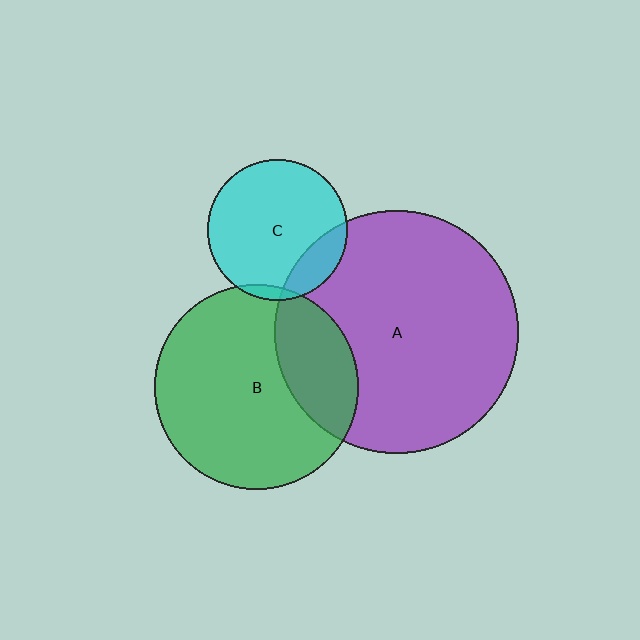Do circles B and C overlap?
Yes.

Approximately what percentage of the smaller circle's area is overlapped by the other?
Approximately 5%.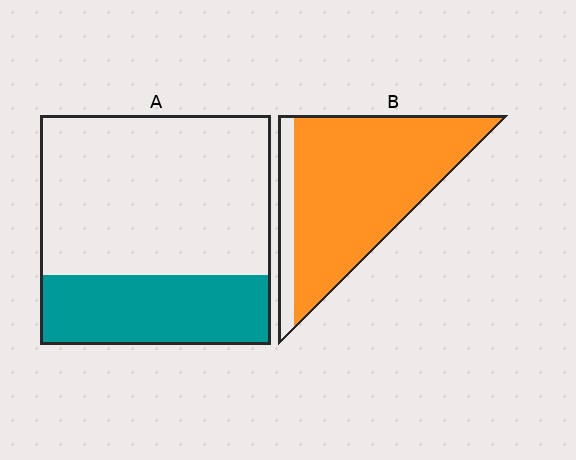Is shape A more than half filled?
No.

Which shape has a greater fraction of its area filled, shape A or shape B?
Shape B.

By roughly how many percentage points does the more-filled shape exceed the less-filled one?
By roughly 55 percentage points (B over A).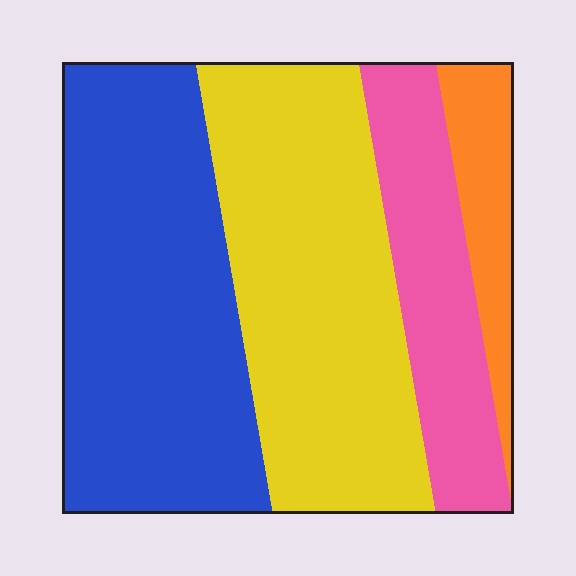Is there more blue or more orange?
Blue.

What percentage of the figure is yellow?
Yellow covers 36% of the figure.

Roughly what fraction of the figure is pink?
Pink takes up about one sixth (1/6) of the figure.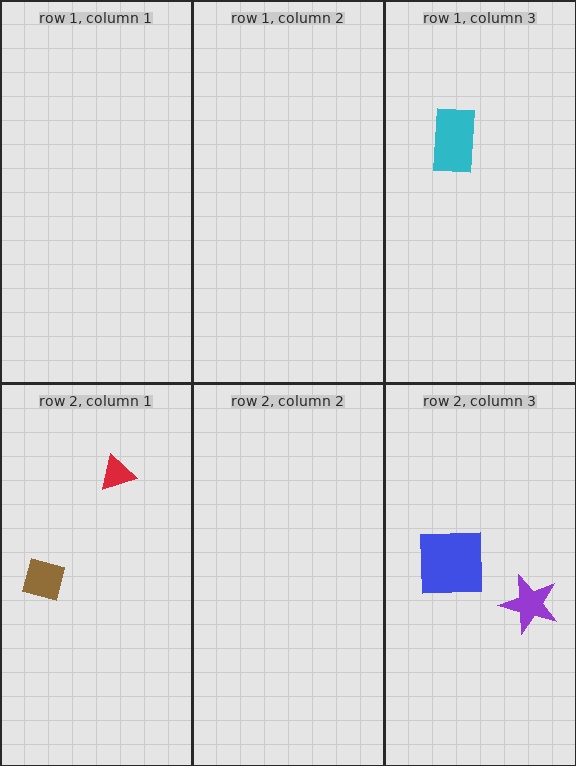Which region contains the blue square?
The row 2, column 3 region.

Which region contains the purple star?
The row 2, column 3 region.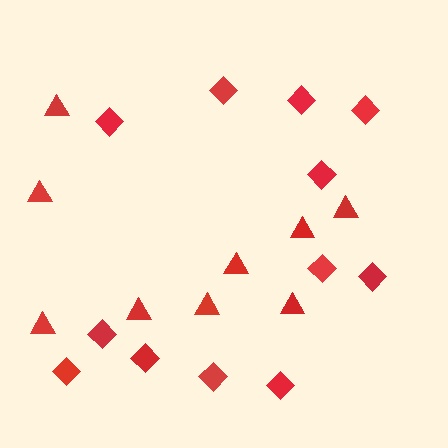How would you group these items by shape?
There are 2 groups: one group of diamonds (12) and one group of triangles (9).